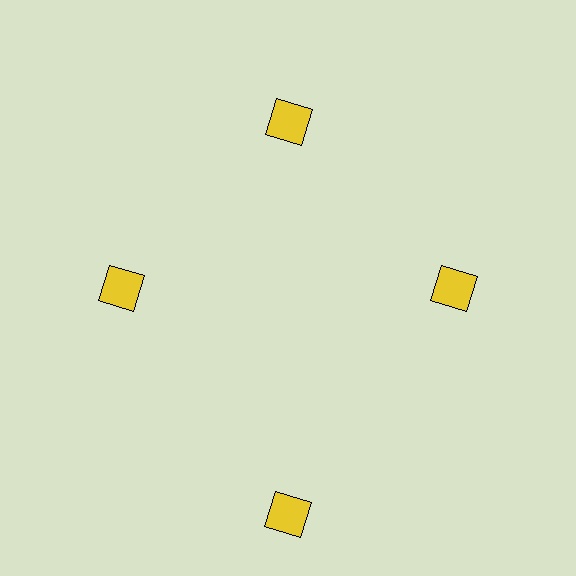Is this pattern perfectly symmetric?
No. The 4 yellow squares are arranged in a ring, but one element near the 6 o'clock position is pushed outward from the center, breaking the 4-fold rotational symmetry.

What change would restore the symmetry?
The symmetry would be restored by moving it inward, back onto the ring so that all 4 squares sit at equal angles and equal distance from the center.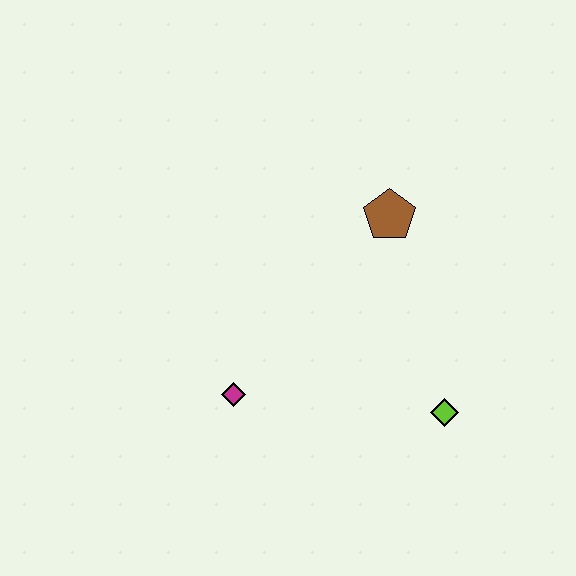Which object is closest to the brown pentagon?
The lime diamond is closest to the brown pentagon.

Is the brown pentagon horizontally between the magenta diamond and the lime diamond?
Yes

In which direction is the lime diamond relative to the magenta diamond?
The lime diamond is to the right of the magenta diamond.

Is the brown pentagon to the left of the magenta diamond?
No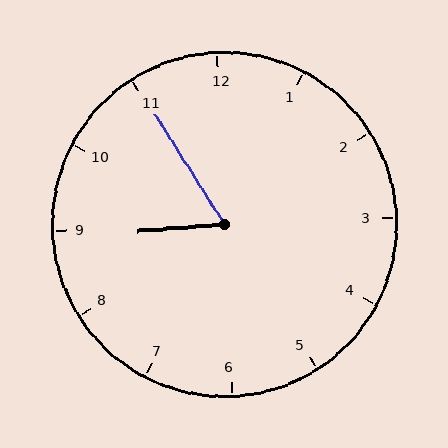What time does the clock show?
8:55.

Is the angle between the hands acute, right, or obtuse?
It is acute.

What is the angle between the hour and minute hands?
Approximately 62 degrees.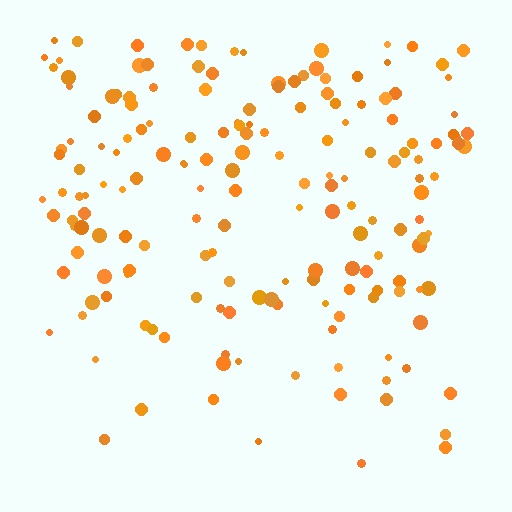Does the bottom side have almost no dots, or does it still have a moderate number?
Still a moderate number, just noticeably fewer than the top.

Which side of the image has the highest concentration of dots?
The top.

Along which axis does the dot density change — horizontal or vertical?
Vertical.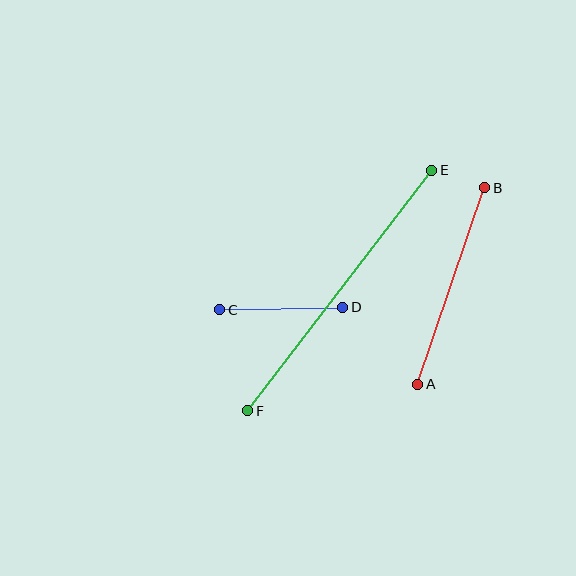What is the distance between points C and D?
The distance is approximately 123 pixels.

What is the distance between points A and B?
The distance is approximately 208 pixels.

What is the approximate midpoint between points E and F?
The midpoint is at approximately (340, 291) pixels.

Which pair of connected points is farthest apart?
Points E and F are farthest apart.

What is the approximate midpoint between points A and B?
The midpoint is at approximately (451, 286) pixels.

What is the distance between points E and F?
The distance is approximately 303 pixels.